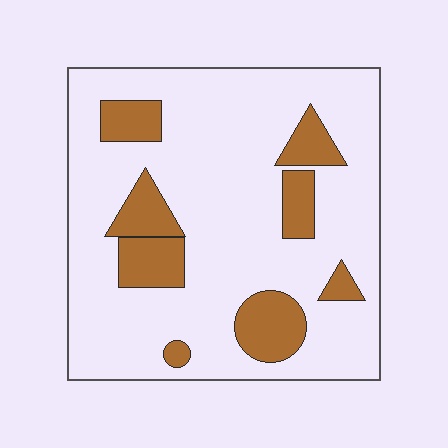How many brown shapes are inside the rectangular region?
8.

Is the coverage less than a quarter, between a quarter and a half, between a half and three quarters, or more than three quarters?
Less than a quarter.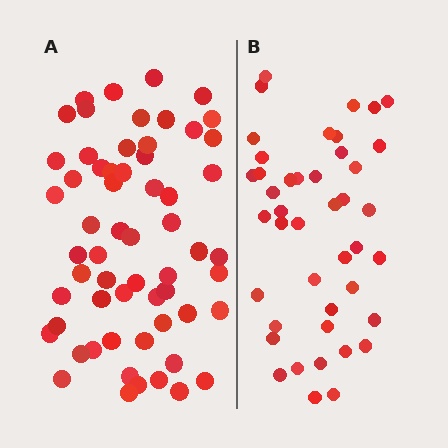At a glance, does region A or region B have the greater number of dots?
Region A (the left region) has more dots.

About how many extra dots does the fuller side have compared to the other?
Region A has approximately 15 more dots than region B.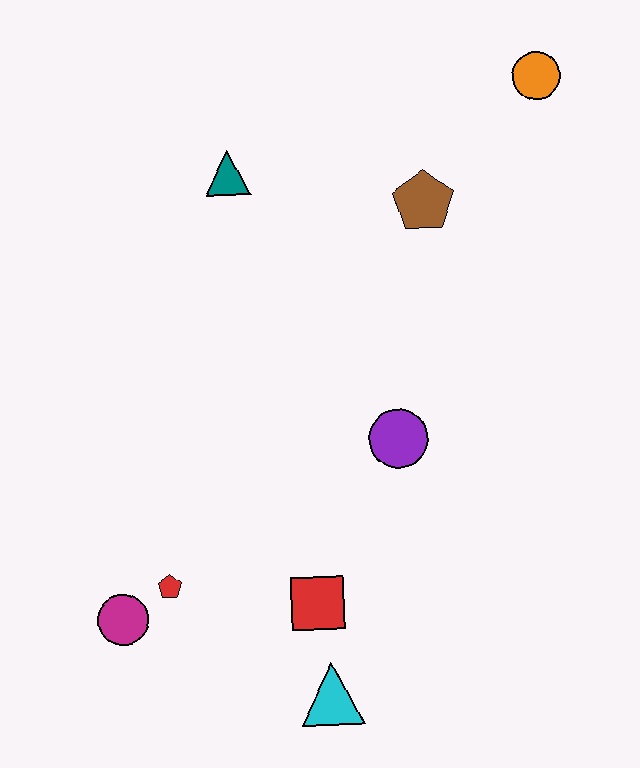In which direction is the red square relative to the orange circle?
The red square is below the orange circle.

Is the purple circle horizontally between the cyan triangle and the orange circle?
Yes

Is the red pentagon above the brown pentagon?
No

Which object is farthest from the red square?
The orange circle is farthest from the red square.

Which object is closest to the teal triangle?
The brown pentagon is closest to the teal triangle.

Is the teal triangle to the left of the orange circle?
Yes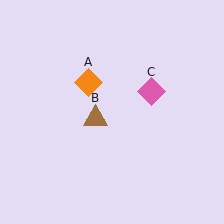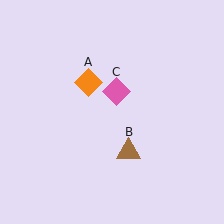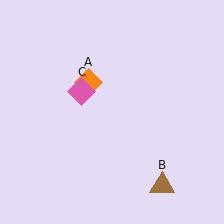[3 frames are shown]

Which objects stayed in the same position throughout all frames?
Orange diamond (object A) remained stationary.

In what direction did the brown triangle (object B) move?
The brown triangle (object B) moved down and to the right.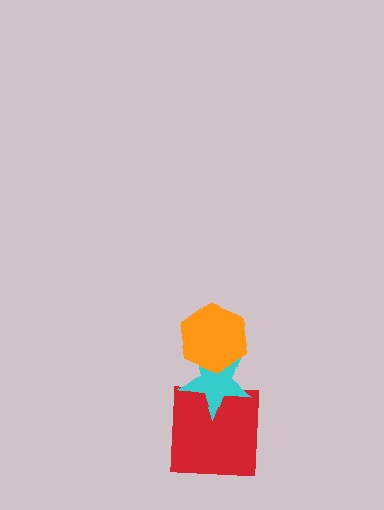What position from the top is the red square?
The red square is 3rd from the top.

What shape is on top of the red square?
The cyan star is on top of the red square.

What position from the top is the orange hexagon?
The orange hexagon is 1st from the top.